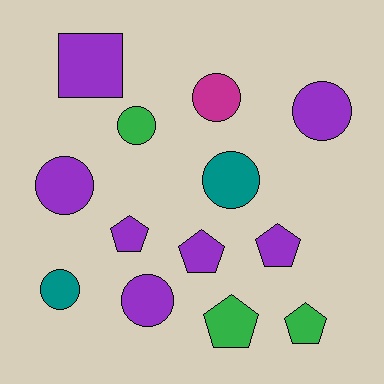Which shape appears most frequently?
Circle, with 7 objects.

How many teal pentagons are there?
There are no teal pentagons.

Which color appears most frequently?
Purple, with 7 objects.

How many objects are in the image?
There are 13 objects.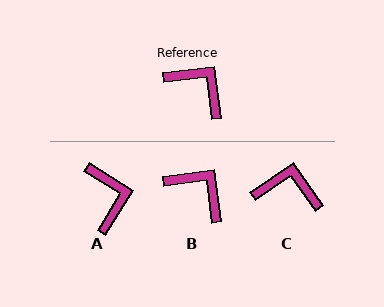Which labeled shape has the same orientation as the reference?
B.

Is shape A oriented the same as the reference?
No, it is off by about 39 degrees.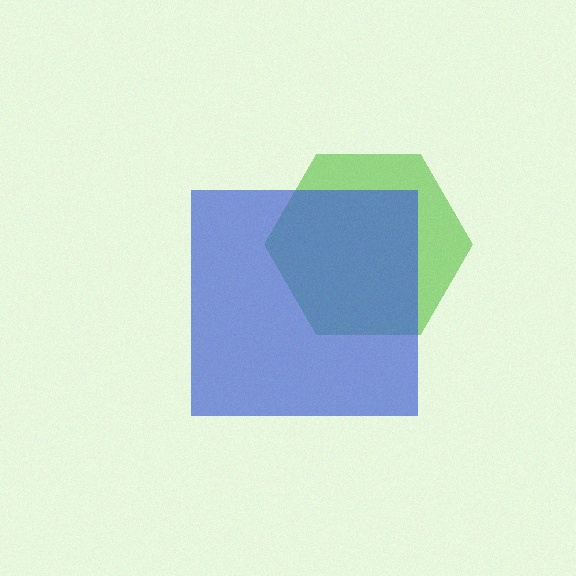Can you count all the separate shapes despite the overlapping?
Yes, there are 2 separate shapes.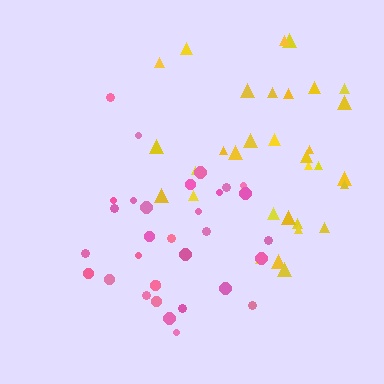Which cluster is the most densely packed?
Pink.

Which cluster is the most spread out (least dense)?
Yellow.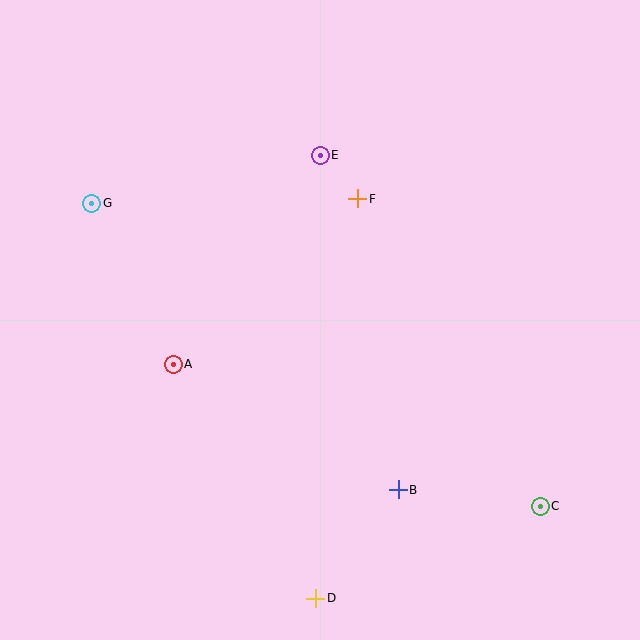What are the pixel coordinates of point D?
Point D is at (316, 598).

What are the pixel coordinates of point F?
Point F is at (358, 199).